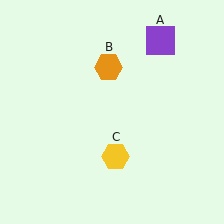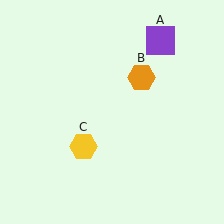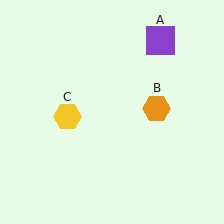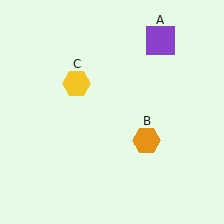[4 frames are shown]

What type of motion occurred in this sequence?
The orange hexagon (object B), yellow hexagon (object C) rotated clockwise around the center of the scene.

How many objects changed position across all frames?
2 objects changed position: orange hexagon (object B), yellow hexagon (object C).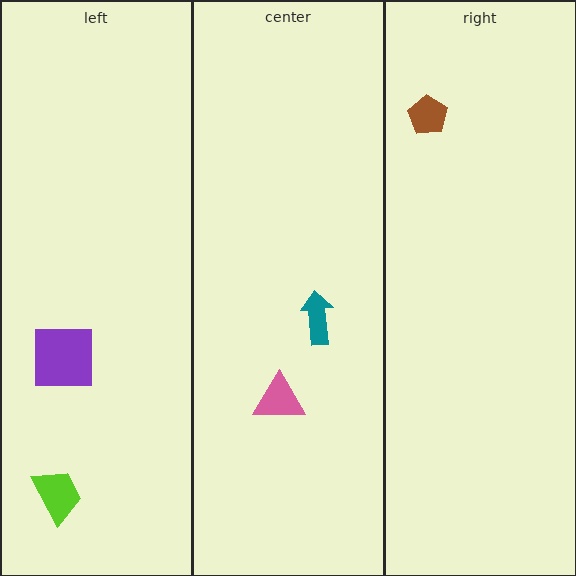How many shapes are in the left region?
2.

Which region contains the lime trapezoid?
The left region.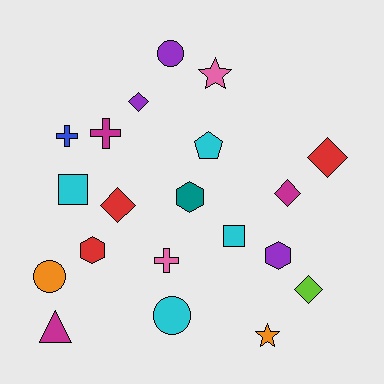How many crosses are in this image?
There are 3 crosses.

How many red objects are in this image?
There are 3 red objects.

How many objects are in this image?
There are 20 objects.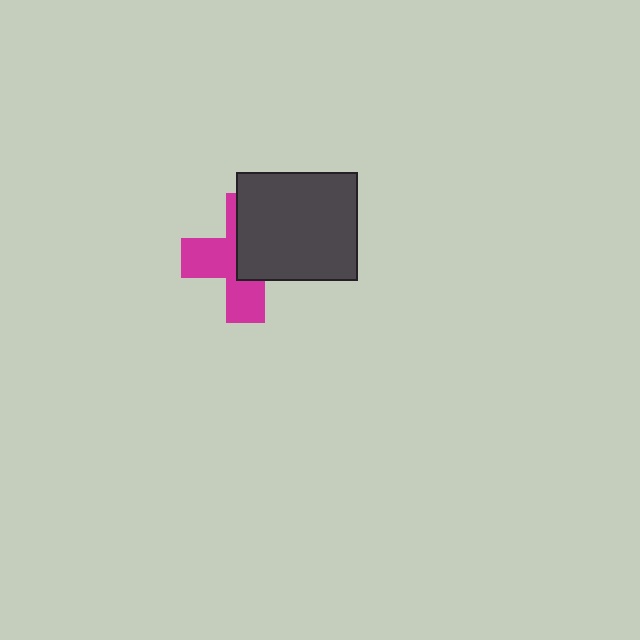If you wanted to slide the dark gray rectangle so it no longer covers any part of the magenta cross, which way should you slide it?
Slide it toward the upper-right — that is the most direct way to separate the two shapes.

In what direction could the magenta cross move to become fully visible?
The magenta cross could move toward the lower-left. That would shift it out from behind the dark gray rectangle entirely.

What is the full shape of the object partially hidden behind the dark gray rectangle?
The partially hidden object is a magenta cross.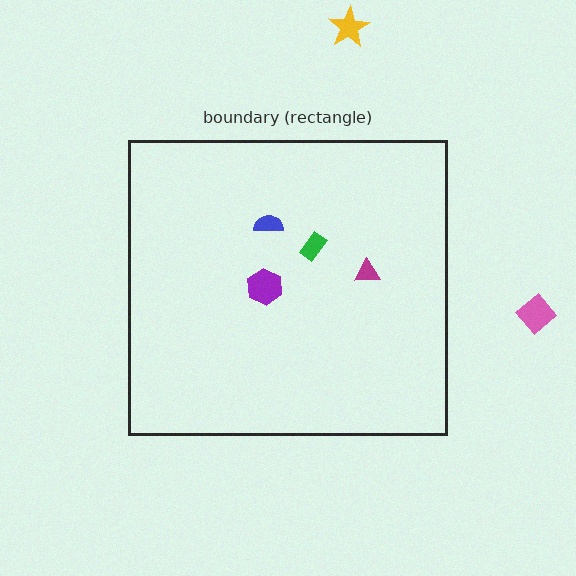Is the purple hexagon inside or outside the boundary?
Inside.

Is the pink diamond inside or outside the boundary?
Outside.